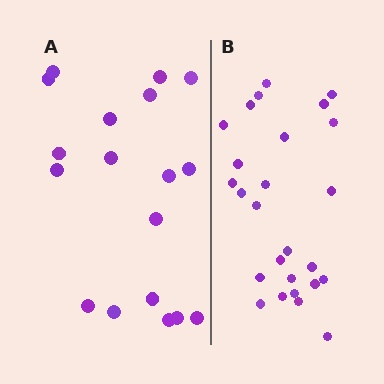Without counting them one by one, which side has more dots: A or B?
Region B (the right region) has more dots.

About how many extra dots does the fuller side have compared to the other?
Region B has roughly 8 or so more dots than region A.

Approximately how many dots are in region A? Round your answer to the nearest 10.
About 20 dots. (The exact count is 18, which rounds to 20.)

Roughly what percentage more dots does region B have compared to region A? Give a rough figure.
About 45% more.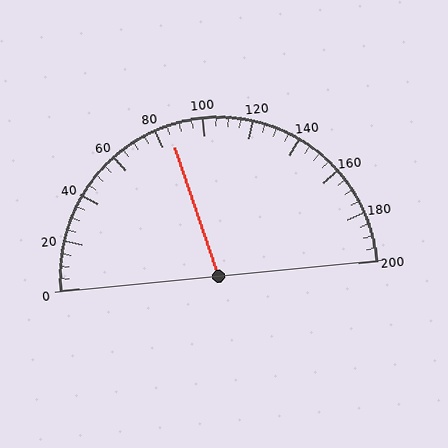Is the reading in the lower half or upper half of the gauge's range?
The reading is in the lower half of the range (0 to 200).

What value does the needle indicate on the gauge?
The needle indicates approximately 85.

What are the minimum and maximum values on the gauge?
The gauge ranges from 0 to 200.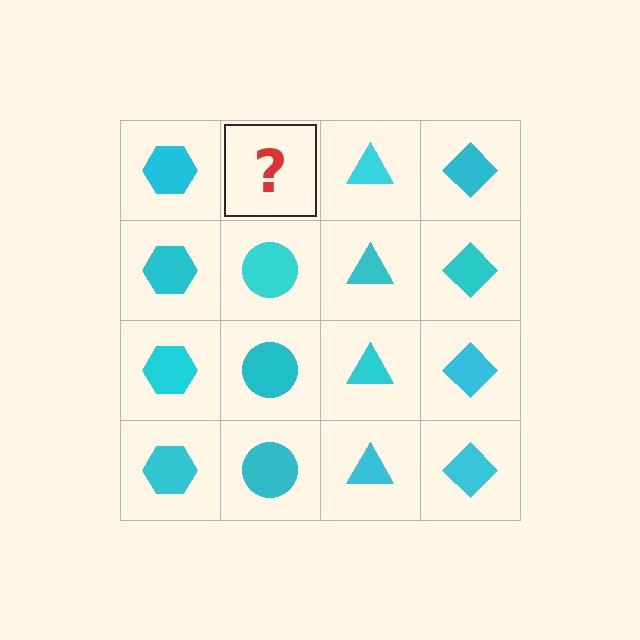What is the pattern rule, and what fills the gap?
The rule is that each column has a consistent shape. The gap should be filled with a cyan circle.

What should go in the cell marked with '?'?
The missing cell should contain a cyan circle.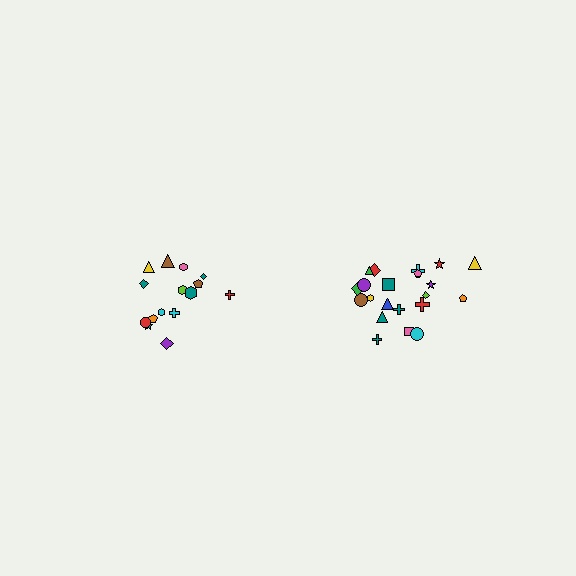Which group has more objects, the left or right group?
The right group.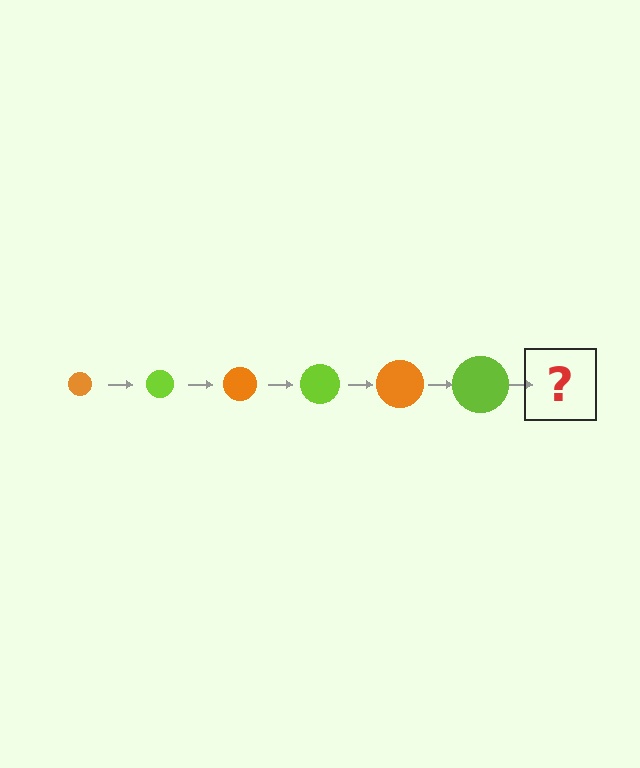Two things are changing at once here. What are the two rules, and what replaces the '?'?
The two rules are that the circle grows larger each step and the color cycles through orange and lime. The '?' should be an orange circle, larger than the previous one.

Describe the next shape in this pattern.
It should be an orange circle, larger than the previous one.